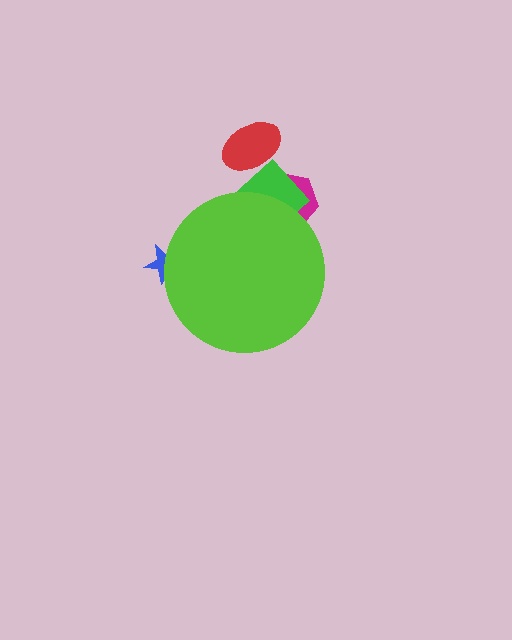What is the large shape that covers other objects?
A lime circle.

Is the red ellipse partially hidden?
No, the red ellipse is fully visible.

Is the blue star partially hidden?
Yes, the blue star is partially hidden behind the lime circle.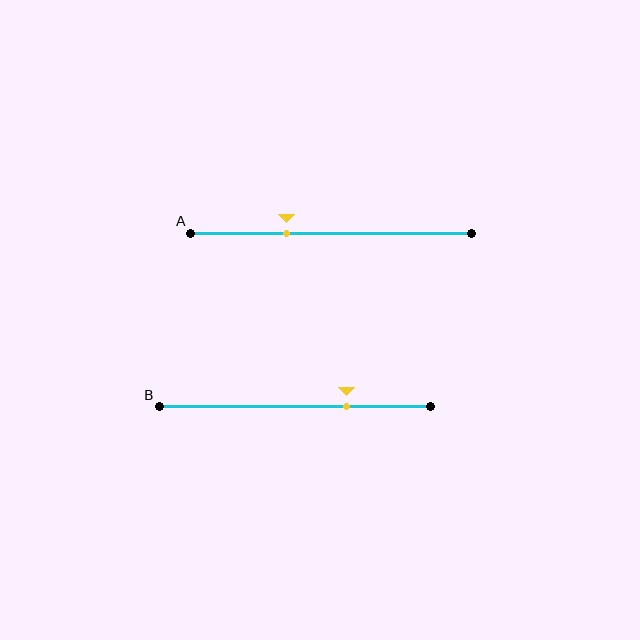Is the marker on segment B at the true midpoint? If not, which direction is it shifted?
No, the marker on segment B is shifted to the right by about 19% of the segment length.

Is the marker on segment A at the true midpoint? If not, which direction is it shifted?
No, the marker on segment A is shifted to the left by about 16% of the segment length.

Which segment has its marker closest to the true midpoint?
Segment A has its marker closest to the true midpoint.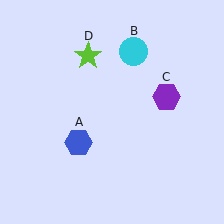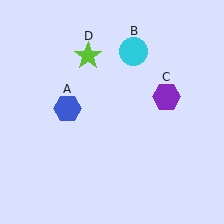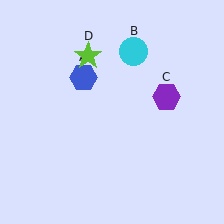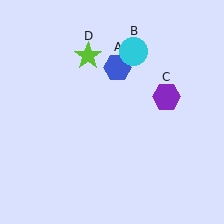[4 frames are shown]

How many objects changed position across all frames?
1 object changed position: blue hexagon (object A).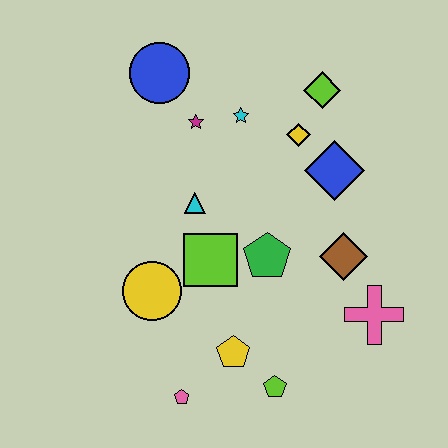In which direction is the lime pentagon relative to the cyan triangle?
The lime pentagon is below the cyan triangle.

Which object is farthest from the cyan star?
The pink pentagon is farthest from the cyan star.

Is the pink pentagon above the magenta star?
No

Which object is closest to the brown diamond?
The pink cross is closest to the brown diamond.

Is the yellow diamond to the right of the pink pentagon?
Yes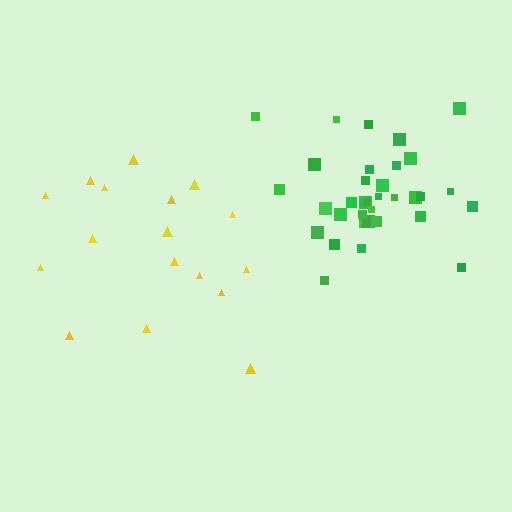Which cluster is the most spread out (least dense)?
Yellow.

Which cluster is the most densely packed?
Green.